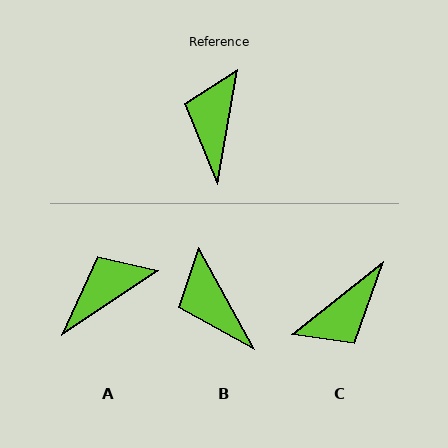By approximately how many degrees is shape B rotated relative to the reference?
Approximately 38 degrees counter-clockwise.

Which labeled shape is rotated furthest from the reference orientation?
C, about 138 degrees away.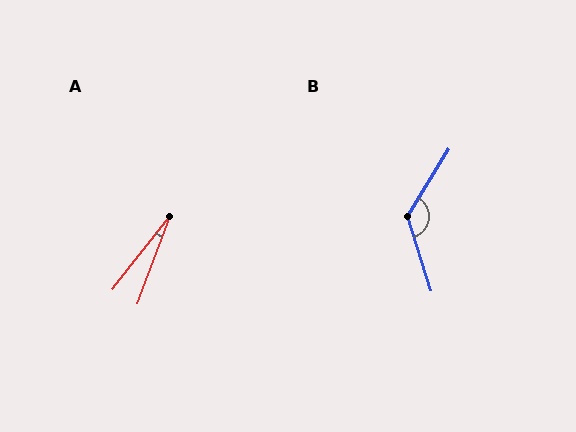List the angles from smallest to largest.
A (18°), B (131°).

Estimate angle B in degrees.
Approximately 131 degrees.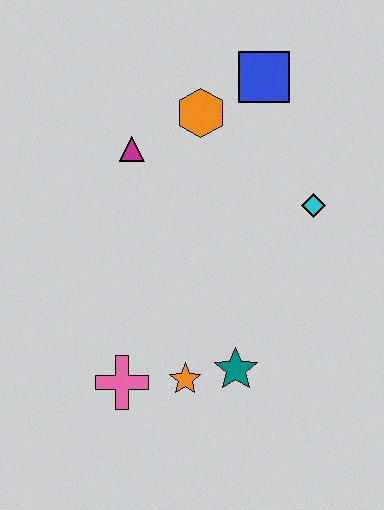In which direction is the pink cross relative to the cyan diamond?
The pink cross is to the left of the cyan diamond.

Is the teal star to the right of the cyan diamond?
No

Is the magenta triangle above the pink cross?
Yes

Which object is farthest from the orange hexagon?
The pink cross is farthest from the orange hexagon.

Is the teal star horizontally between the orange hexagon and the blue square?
Yes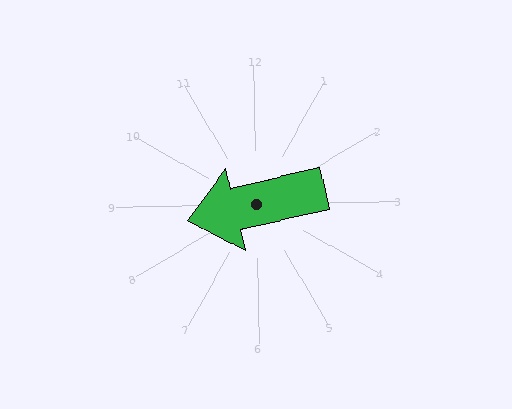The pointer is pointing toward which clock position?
Roughly 9 o'clock.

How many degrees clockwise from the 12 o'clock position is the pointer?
Approximately 258 degrees.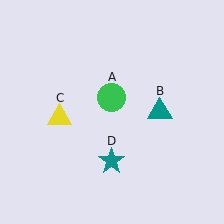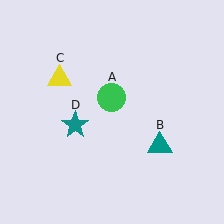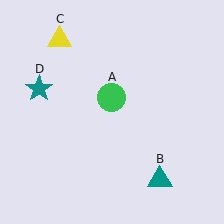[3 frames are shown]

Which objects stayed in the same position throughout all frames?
Green circle (object A) remained stationary.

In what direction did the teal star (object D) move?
The teal star (object D) moved up and to the left.